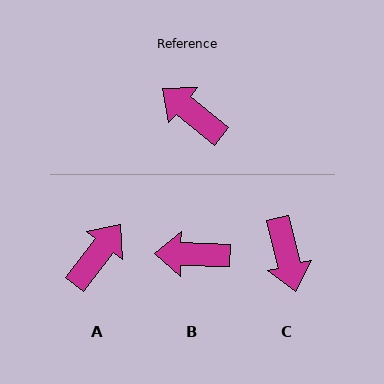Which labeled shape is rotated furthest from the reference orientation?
C, about 143 degrees away.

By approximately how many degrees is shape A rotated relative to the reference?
Approximately 88 degrees clockwise.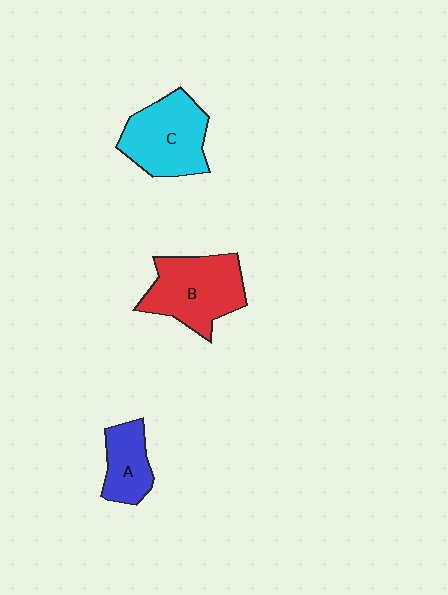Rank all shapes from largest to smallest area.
From largest to smallest: B (red), C (cyan), A (blue).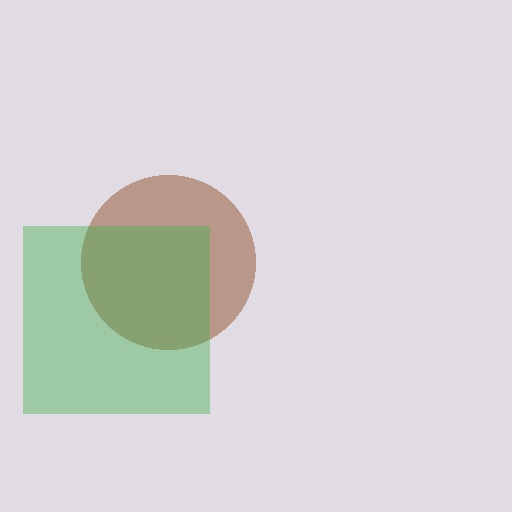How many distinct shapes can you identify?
There are 2 distinct shapes: a brown circle, a green square.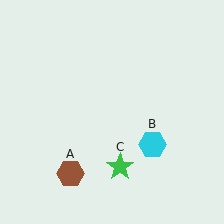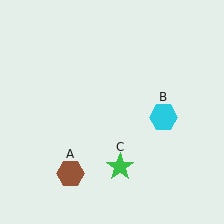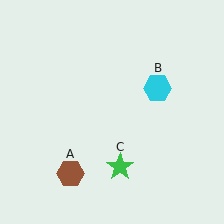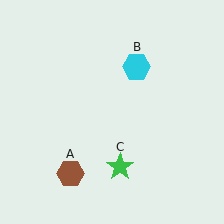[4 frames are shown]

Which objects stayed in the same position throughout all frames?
Brown hexagon (object A) and green star (object C) remained stationary.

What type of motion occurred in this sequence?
The cyan hexagon (object B) rotated counterclockwise around the center of the scene.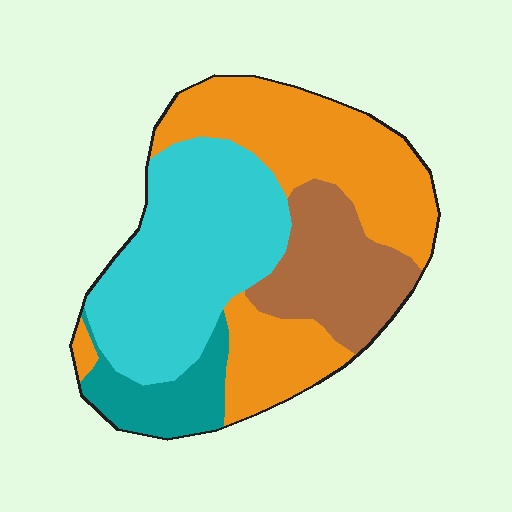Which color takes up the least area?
Teal, at roughly 10%.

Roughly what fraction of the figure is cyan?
Cyan takes up about one third (1/3) of the figure.